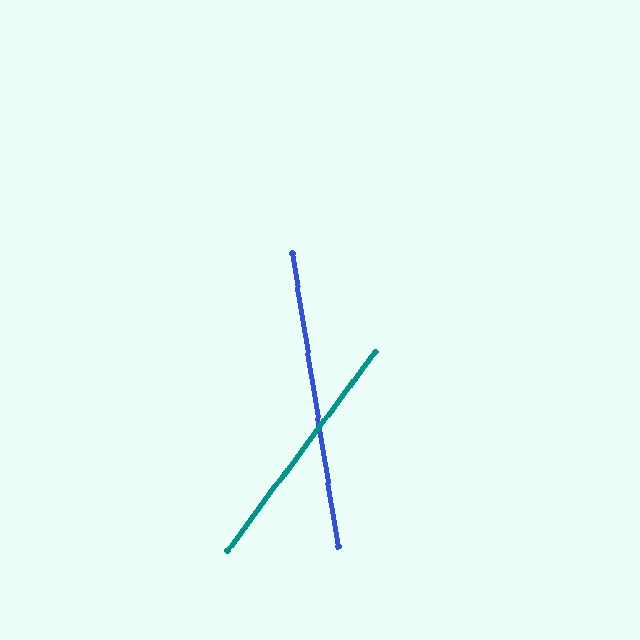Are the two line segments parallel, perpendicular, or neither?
Neither parallel nor perpendicular — they differ by about 46°.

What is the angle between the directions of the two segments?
Approximately 46 degrees.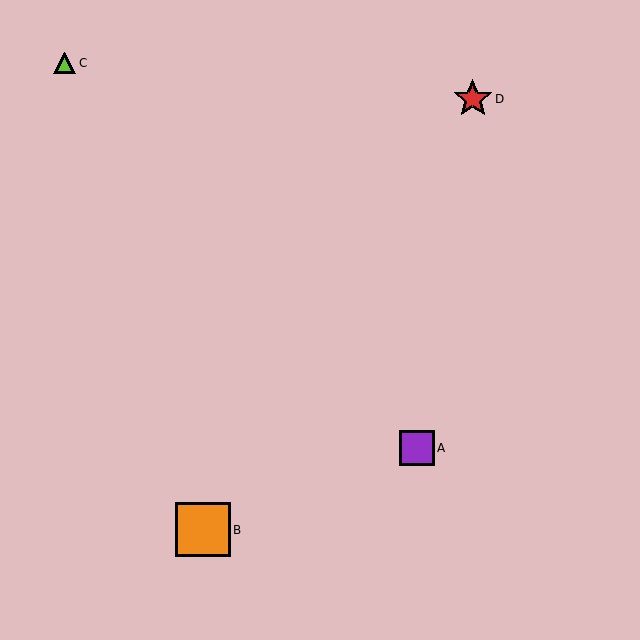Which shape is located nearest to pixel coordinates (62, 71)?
The lime triangle (labeled C) at (65, 63) is nearest to that location.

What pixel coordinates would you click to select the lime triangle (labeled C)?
Click at (65, 63) to select the lime triangle C.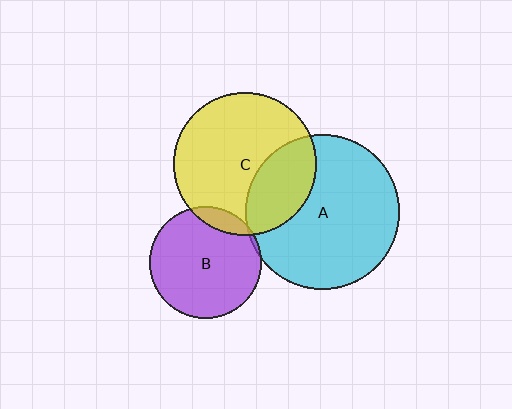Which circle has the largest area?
Circle A (cyan).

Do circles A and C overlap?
Yes.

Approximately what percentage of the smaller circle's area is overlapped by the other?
Approximately 30%.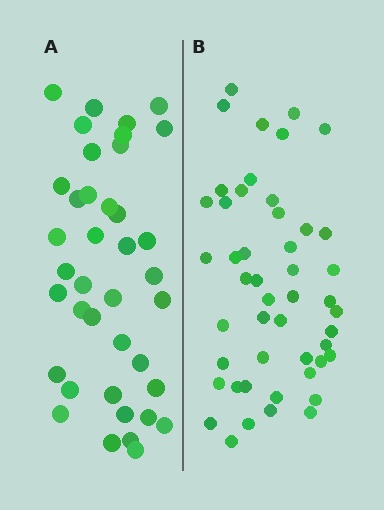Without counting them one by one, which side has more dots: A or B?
Region B (the right region) has more dots.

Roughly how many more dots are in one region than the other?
Region B has roughly 8 or so more dots than region A.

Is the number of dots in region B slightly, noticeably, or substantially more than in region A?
Region B has only slightly more — the two regions are fairly close. The ratio is roughly 1.2 to 1.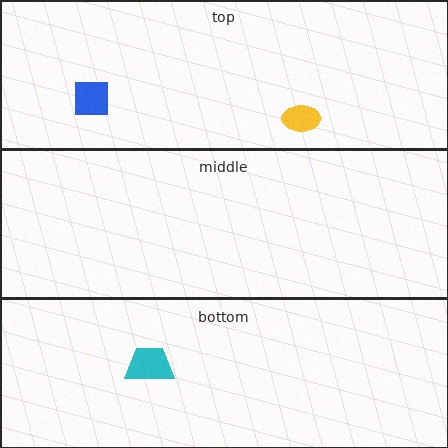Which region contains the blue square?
The top region.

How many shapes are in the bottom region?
1.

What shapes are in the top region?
The yellow ellipse, the blue square.